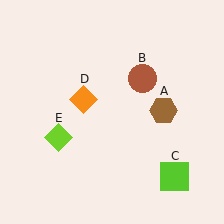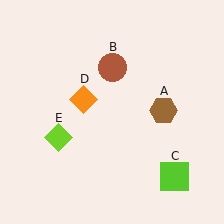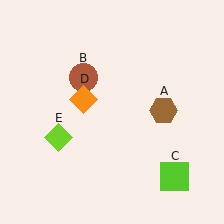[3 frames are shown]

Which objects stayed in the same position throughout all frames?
Brown hexagon (object A) and lime square (object C) and orange diamond (object D) and lime diamond (object E) remained stationary.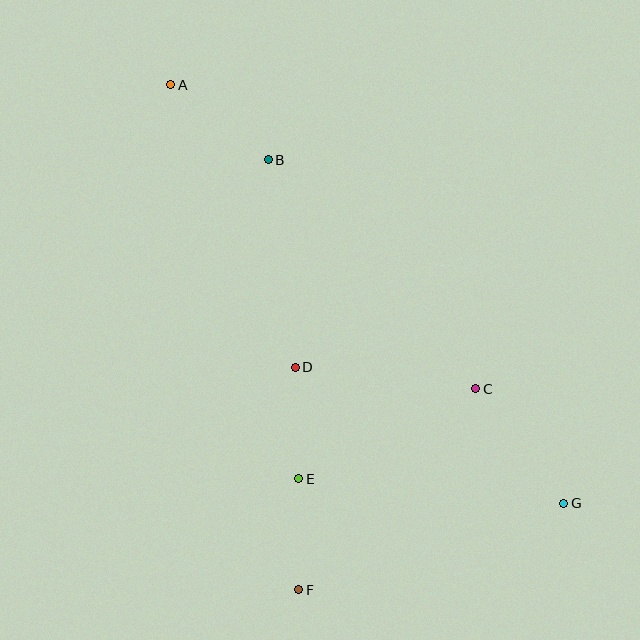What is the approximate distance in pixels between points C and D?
The distance between C and D is approximately 182 pixels.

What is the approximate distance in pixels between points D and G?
The distance between D and G is approximately 301 pixels.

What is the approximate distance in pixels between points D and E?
The distance between D and E is approximately 111 pixels.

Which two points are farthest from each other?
Points A and G are farthest from each other.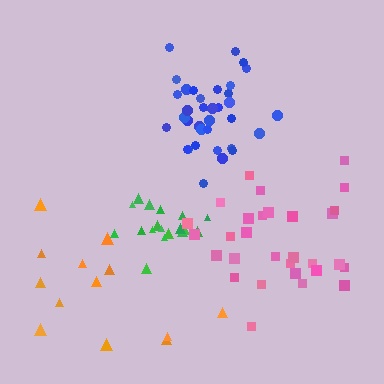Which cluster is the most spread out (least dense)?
Orange.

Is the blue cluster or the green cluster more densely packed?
Green.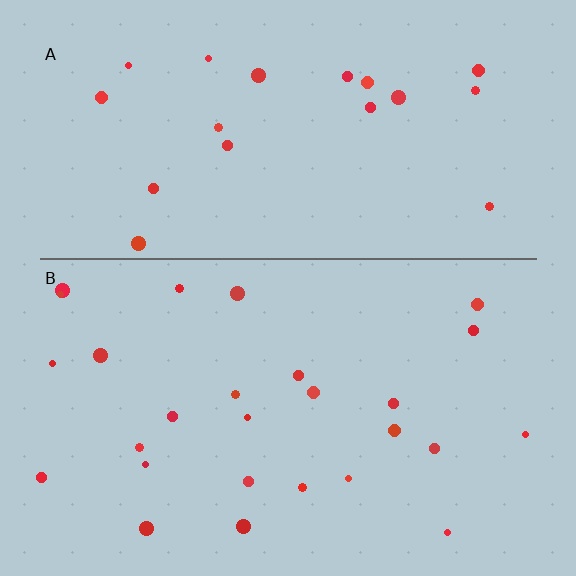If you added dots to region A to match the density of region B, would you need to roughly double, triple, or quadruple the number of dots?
Approximately double.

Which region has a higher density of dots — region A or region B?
B (the bottom).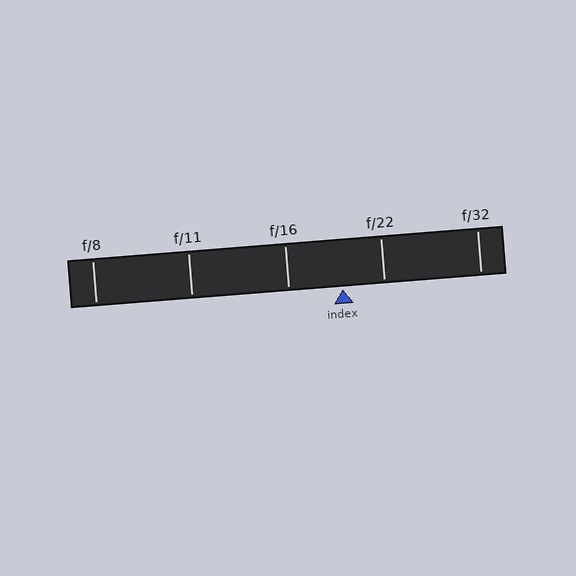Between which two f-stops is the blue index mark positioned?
The index mark is between f/16 and f/22.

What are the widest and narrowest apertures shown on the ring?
The widest aperture shown is f/8 and the narrowest is f/32.